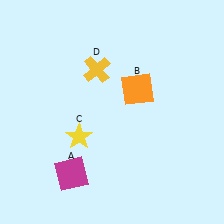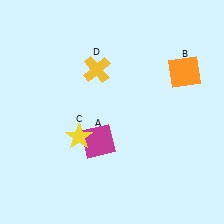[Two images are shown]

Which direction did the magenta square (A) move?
The magenta square (A) moved up.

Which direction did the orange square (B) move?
The orange square (B) moved right.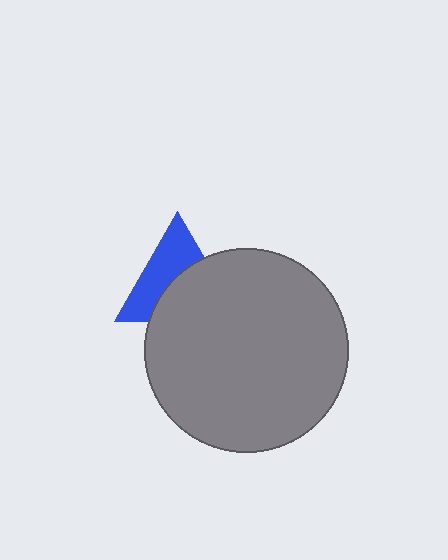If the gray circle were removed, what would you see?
You would see the complete blue triangle.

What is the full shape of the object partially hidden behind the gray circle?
The partially hidden object is a blue triangle.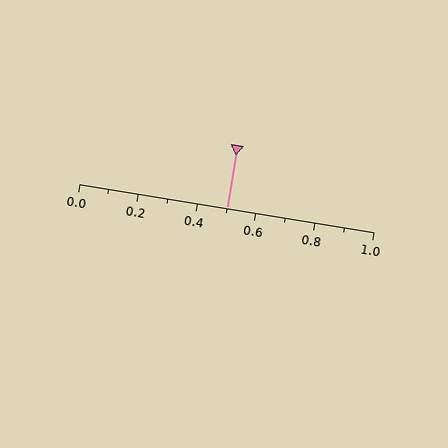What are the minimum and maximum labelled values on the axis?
The axis runs from 0.0 to 1.0.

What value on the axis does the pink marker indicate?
The marker indicates approximately 0.5.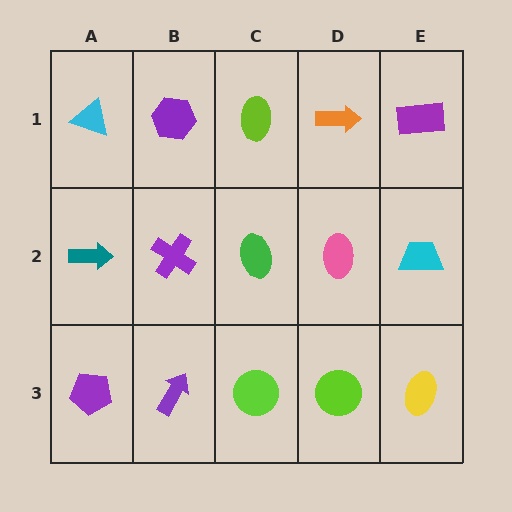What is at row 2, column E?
A cyan trapezoid.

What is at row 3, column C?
A lime circle.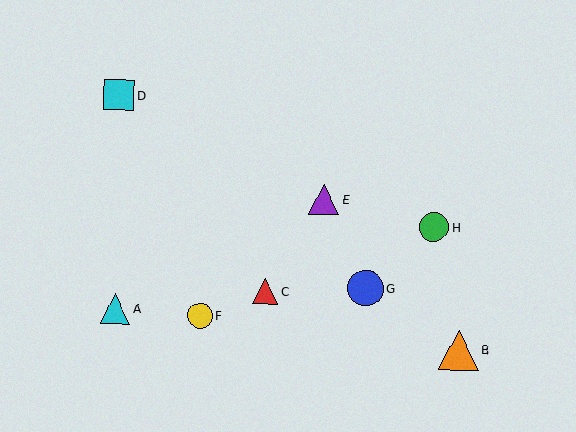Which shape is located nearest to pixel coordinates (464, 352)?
The orange triangle (labeled B) at (459, 350) is nearest to that location.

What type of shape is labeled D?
Shape D is a cyan square.